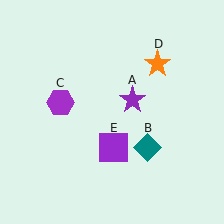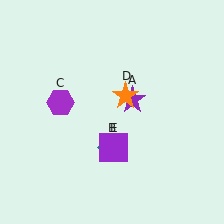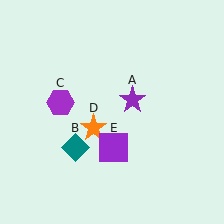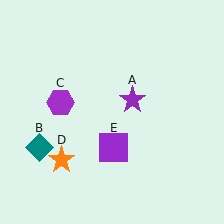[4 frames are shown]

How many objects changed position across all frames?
2 objects changed position: teal diamond (object B), orange star (object D).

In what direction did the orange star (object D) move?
The orange star (object D) moved down and to the left.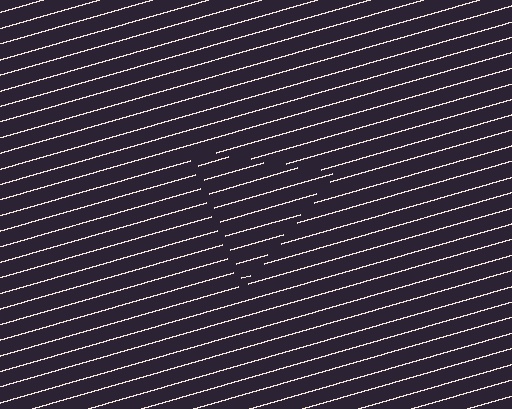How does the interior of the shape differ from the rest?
The interior of the shape contains the same grating, shifted by half a period — the contour is defined by the phase discontinuity where line-ends from the inner and outer gratings abut.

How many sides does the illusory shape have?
3 sides — the line-ends trace a triangle.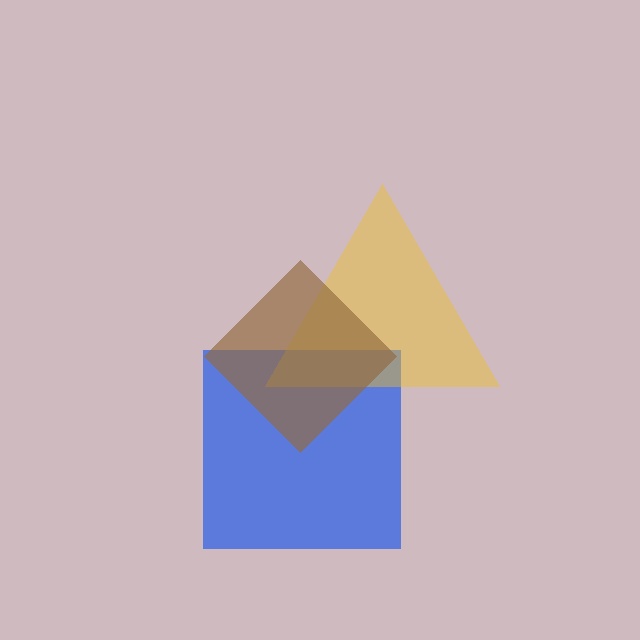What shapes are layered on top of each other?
The layered shapes are: a blue square, a yellow triangle, a brown diamond.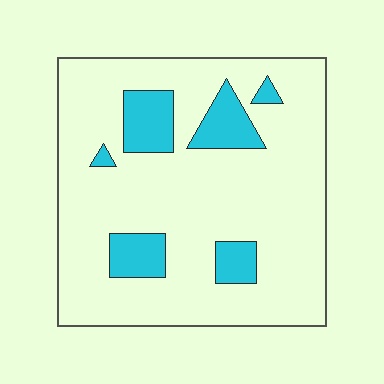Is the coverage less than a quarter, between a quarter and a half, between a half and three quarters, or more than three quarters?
Less than a quarter.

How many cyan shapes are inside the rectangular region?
6.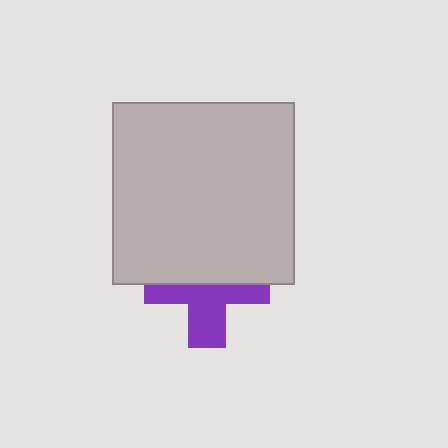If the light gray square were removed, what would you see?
You would see the complete purple cross.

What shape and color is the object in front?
The object in front is a light gray square.